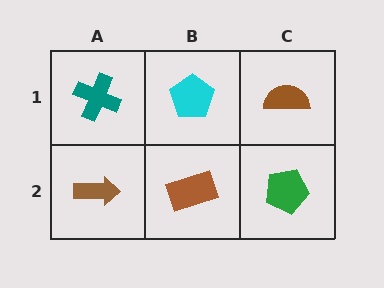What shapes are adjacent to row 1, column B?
A brown rectangle (row 2, column B), a teal cross (row 1, column A), a brown semicircle (row 1, column C).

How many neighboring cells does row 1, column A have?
2.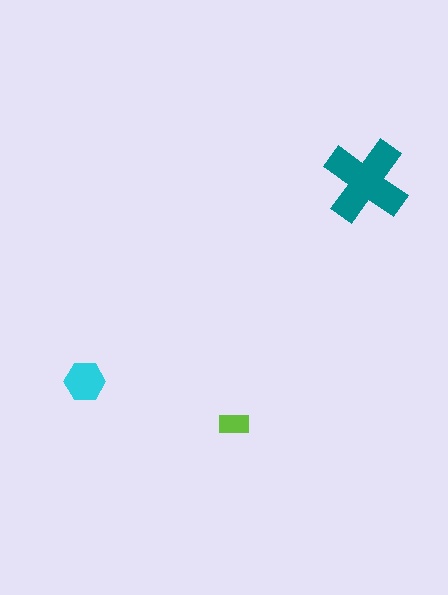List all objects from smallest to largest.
The lime rectangle, the cyan hexagon, the teal cross.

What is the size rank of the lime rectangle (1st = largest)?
3rd.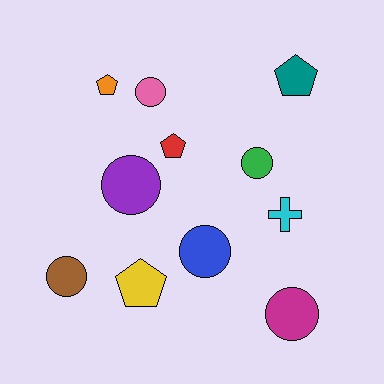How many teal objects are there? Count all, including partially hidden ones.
There is 1 teal object.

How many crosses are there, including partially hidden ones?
There is 1 cross.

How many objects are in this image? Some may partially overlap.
There are 11 objects.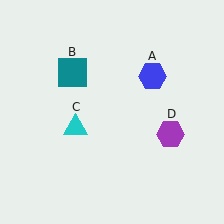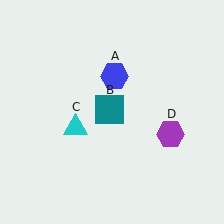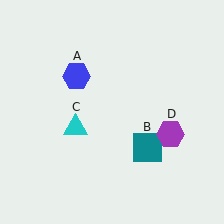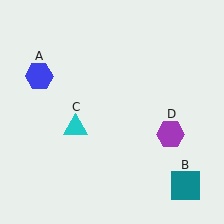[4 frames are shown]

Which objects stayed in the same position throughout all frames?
Cyan triangle (object C) and purple hexagon (object D) remained stationary.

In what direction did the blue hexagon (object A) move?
The blue hexagon (object A) moved left.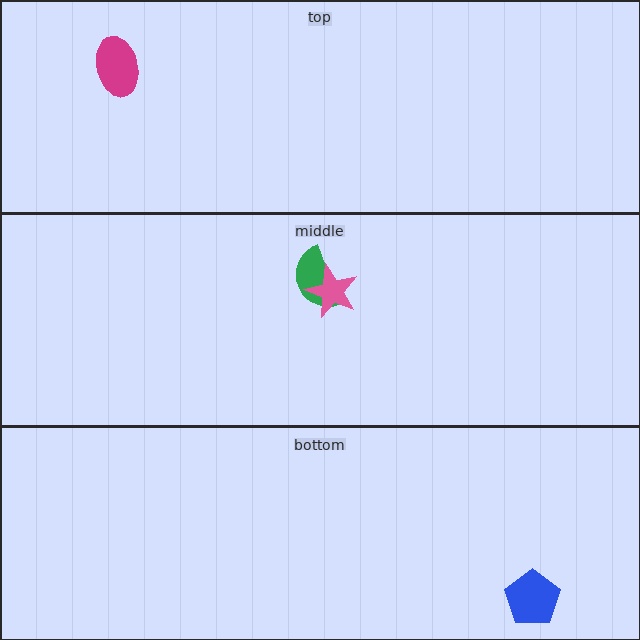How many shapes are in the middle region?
2.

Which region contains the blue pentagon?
The bottom region.